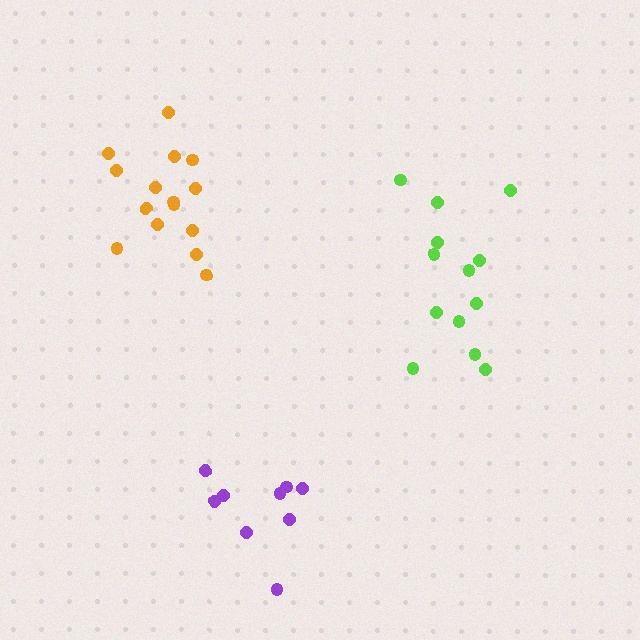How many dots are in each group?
Group 1: 15 dots, Group 2: 13 dots, Group 3: 9 dots (37 total).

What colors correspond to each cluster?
The clusters are colored: orange, lime, purple.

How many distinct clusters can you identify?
There are 3 distinct clusters.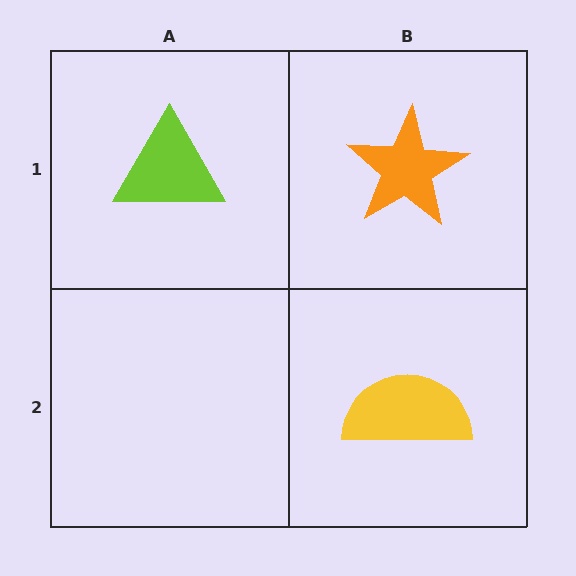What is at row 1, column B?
An orange star.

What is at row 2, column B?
A yellow semicircle.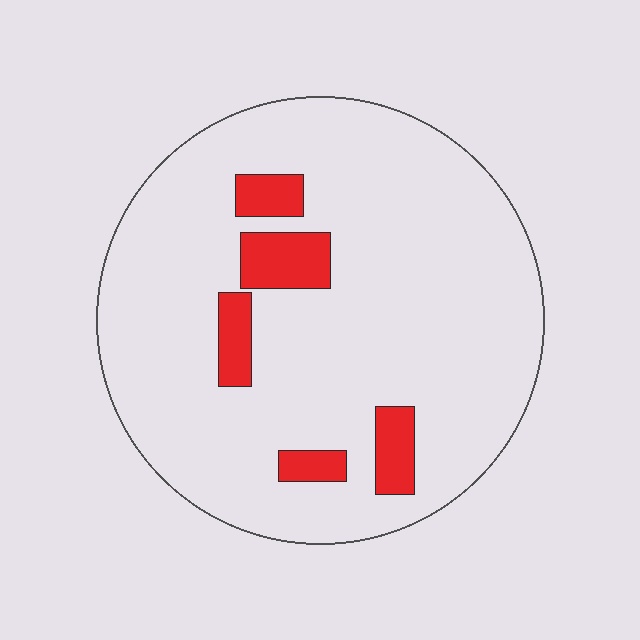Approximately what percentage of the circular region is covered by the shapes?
Approximately 10%.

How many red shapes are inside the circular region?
5.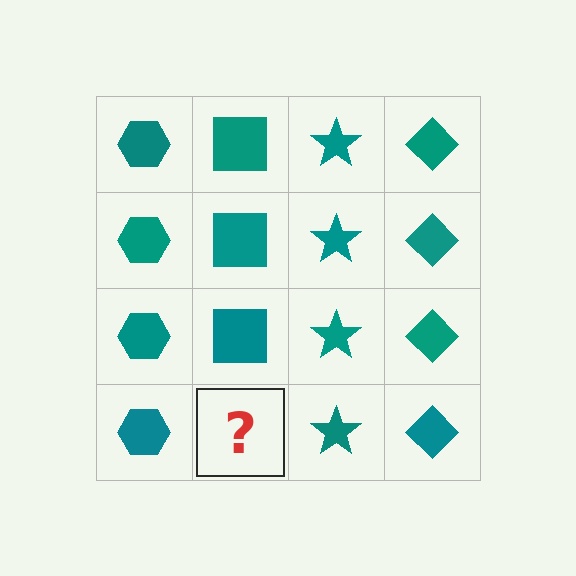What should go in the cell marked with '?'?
The missing cell should contain a teal square.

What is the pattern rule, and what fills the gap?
The rule is that each column has a consistent shape. The gap should be filled with a teal square.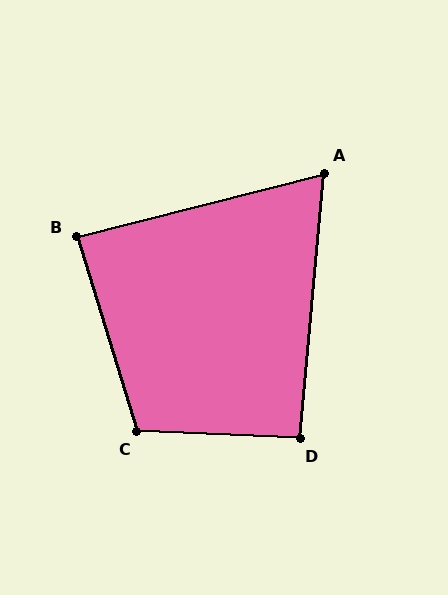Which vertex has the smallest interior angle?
A, at approximately 71 degrees.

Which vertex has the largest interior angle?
C, at approximately 109 degrees.